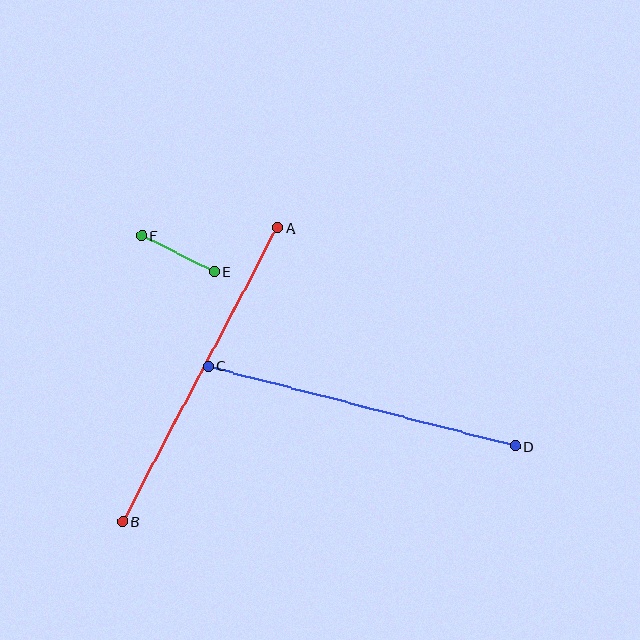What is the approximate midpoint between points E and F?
The midpoint is at approximately (178, 254) pixels.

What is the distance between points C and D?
The distance is approximately 317 pixels.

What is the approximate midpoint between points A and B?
The midpoint is at approximately (200, 374) pixels.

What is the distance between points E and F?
The distance is approximately 81 pixels.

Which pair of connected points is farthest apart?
Points A and B are farthest apart.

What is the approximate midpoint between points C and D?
The midpoint is at approximately (362, 406) pixels.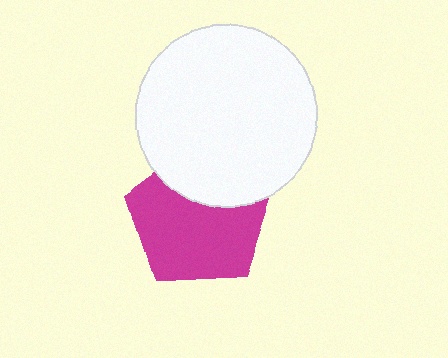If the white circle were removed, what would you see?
You would see the complete magenta pentagon.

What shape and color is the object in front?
The object in front is a white circle.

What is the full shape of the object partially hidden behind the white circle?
The partially hidden object is a magenta pentagon.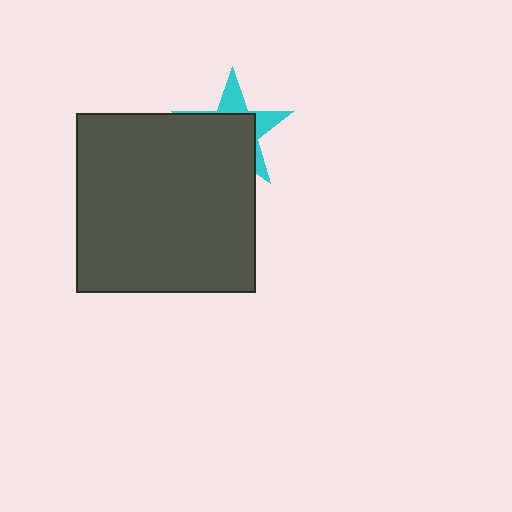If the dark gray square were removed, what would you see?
You would see the complete cyan star.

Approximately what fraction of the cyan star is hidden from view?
Roughly 64% of the cyan star is hidden behind the dark gray square.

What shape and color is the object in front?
The object in front is a dark gray square.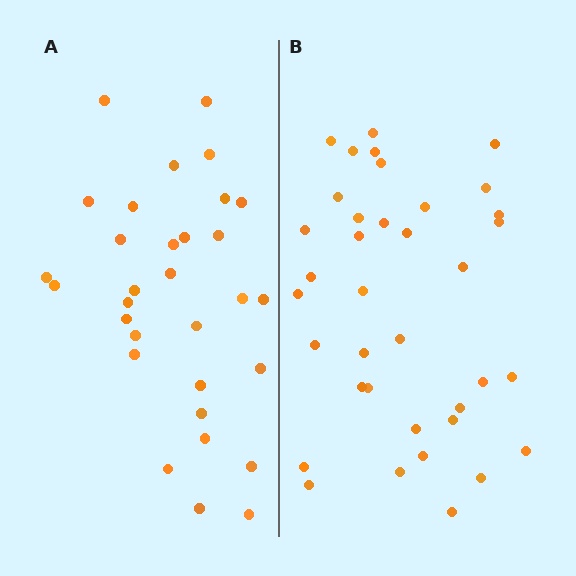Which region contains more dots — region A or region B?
Region B (the right region) has more dots.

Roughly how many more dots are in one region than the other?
Region B has about 6 more dots than region A.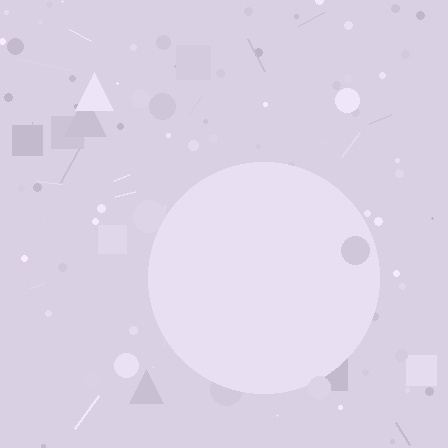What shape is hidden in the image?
A circle is hidden in the image.